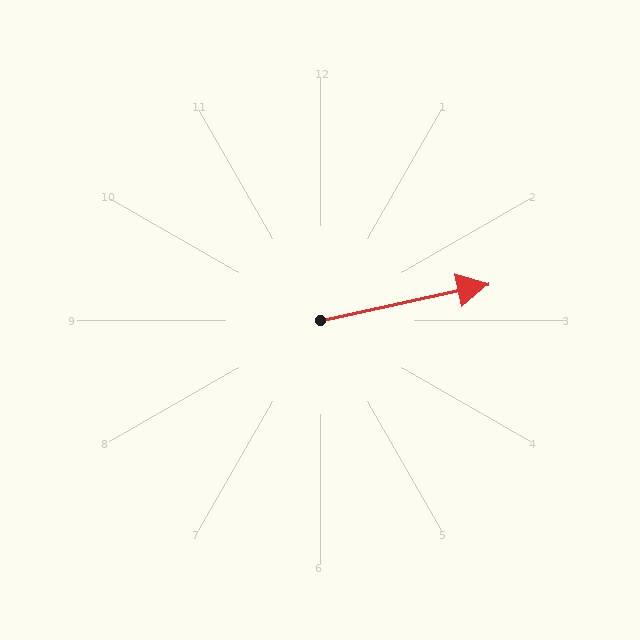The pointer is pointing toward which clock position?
Roughly 3 o'clock.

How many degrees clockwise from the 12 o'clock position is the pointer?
Approximately 78 degrees.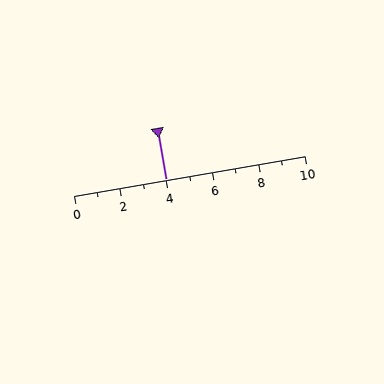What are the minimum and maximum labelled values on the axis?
The axis runs from 0 to 10.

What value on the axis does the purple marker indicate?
The marker indicates approximately 4.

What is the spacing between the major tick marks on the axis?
The major ticks are spaced 2 apart.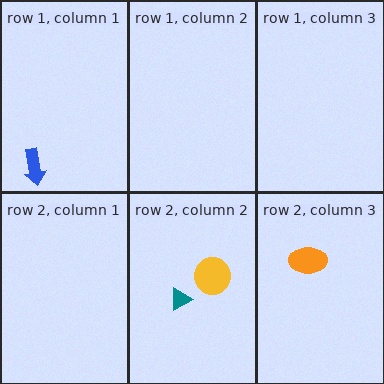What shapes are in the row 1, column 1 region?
The blue arrow.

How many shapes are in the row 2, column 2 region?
2.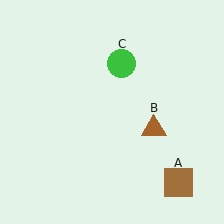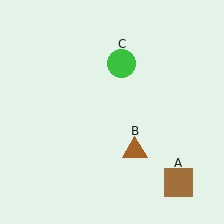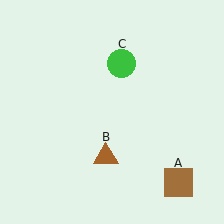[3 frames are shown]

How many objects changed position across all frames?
1 object changed position: brown triangle (object B).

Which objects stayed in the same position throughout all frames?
Brown square (object A) and green circle (object C) remained stationary.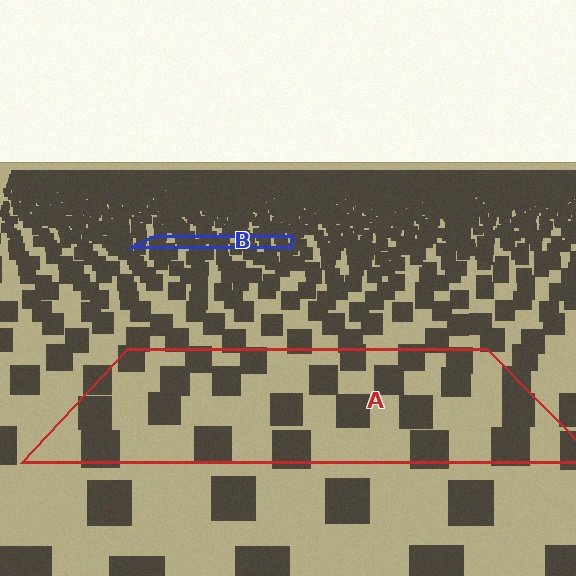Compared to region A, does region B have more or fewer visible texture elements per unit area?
Region B has more texture elements per unit area — they are packed more densely because it is farther away.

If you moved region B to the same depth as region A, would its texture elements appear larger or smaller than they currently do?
They would appear larger. At a closer depth, the same texture elements are projected at a bigger on-screen size.